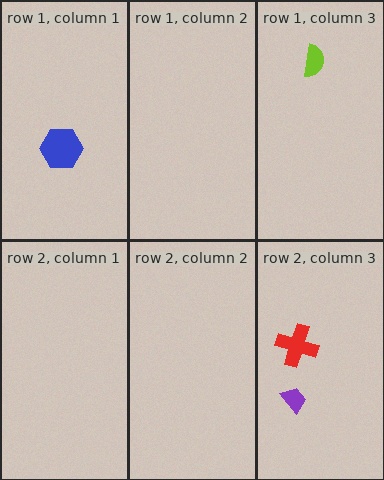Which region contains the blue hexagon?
The row 1, column 1 region.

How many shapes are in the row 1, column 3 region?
1.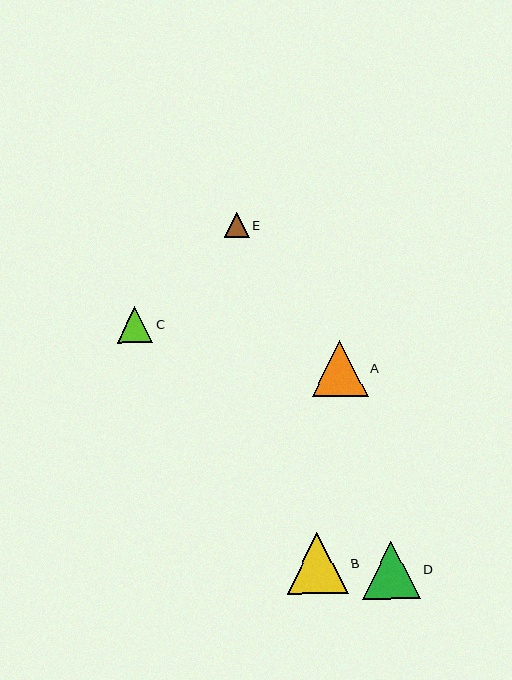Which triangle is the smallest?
Triangle E is the smallest with a size of approximately 25 pixels.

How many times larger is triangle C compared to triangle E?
Triangle C is approximately 1.4 times the size of triangle E.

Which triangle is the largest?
Triangle B is the largest with a size of approximately 61 pixels.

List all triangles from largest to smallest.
From largest to smallest: B, D, A, C, E.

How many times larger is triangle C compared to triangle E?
Triangle C is approximately 1.4 times the size of triangle E.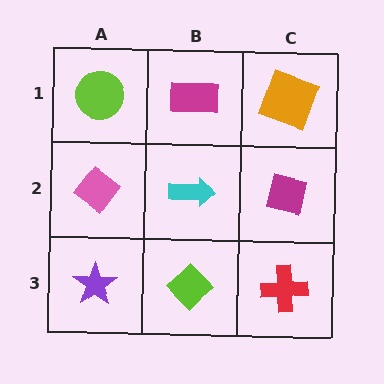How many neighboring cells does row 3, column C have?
2.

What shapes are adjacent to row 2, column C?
An orange square (row 1, column C), a red cross (row 3, column C), a cyan arrow (row 2, column B).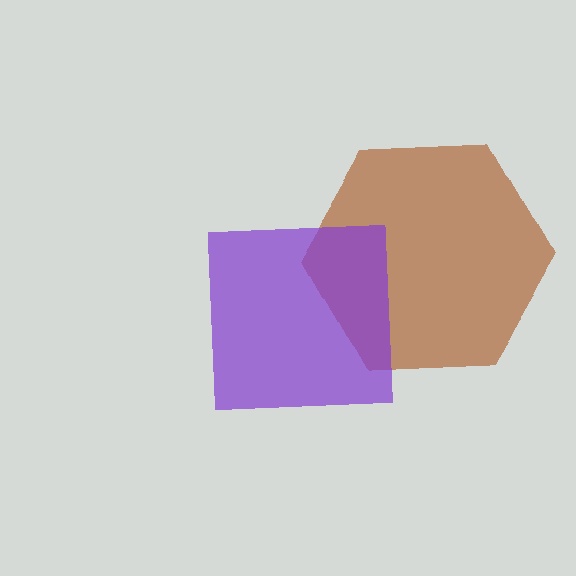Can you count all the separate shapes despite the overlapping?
Yes, there are 2 separate shapes.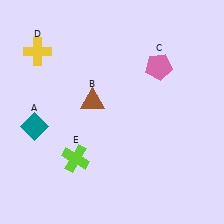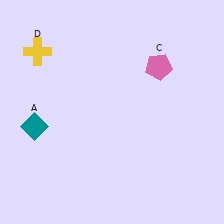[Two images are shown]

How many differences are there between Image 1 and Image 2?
There are 2 differences between the two images.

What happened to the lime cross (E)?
The lime cross (E) was removed in Image 2. It was in the bottom-left area of Image 1.